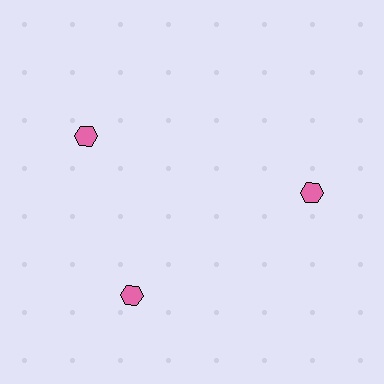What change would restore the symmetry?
The symmetry would be restored by rotating it back into even spacing with its neighbors so that all 3 hexagons sit at equal angles and equal distance from the center.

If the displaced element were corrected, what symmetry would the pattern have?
It would have 3-fold rotational symmetry — the pattern would map onto itself every 120 degrees.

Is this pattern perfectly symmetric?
No. The 3 pink hexagons are arranged in a ring, but one element near the 11 o'clock position is rotated out of alignment along the ring, breaking the 3-fold rotational symmetry.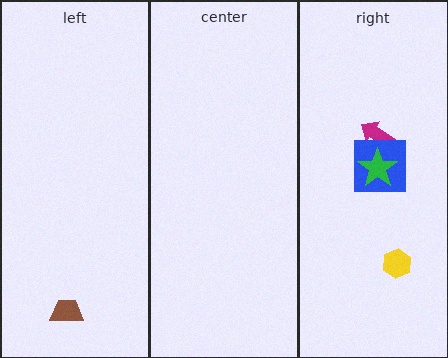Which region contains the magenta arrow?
The right region.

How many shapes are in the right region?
4.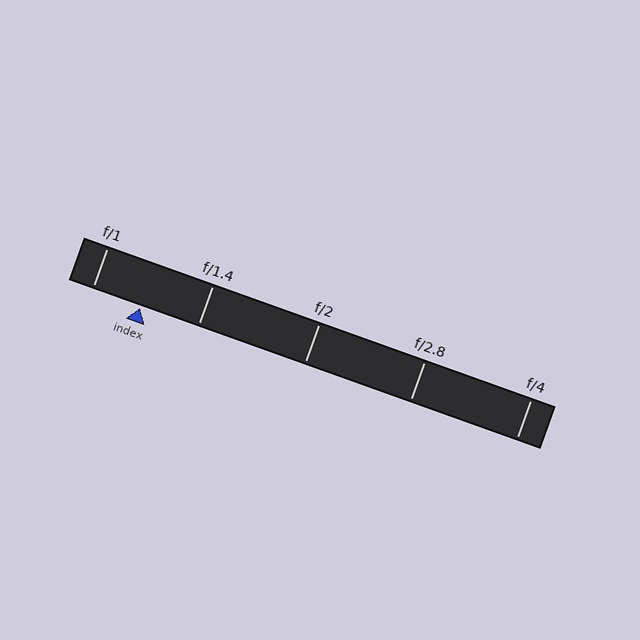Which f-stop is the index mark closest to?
The index mark is closest to f/1.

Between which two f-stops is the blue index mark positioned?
The index mark is between f/1 and f/1.4.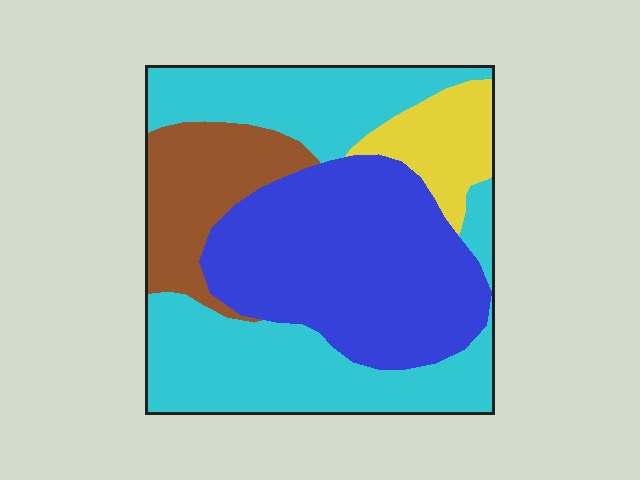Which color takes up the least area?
Yellow, at roughly 10%.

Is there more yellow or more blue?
Blue.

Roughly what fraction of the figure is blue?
Blue covers roughly 35% of the figure.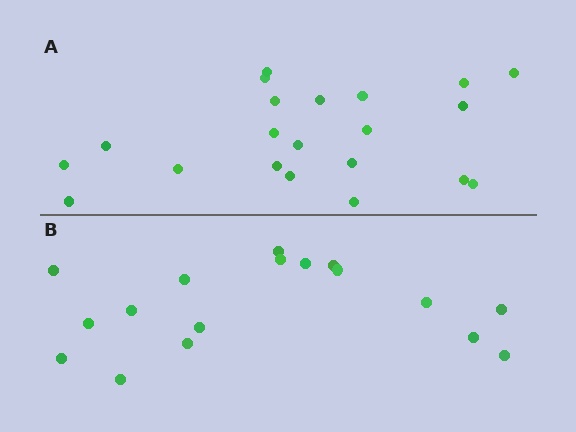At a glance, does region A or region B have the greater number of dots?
Region A (the top region) has more dots.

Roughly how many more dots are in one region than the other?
Region A has about 4 more dots than region B.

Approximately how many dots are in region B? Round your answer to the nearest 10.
About 20 dots. (The exact count is 17, which rounds to 20.)